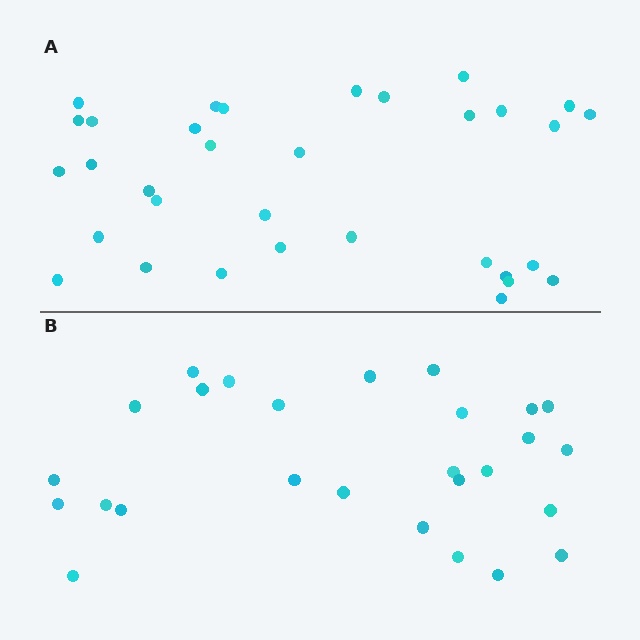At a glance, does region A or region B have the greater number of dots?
Region A (the top region) has more dots.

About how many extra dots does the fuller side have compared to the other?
Region A has about 6 more dots than region B.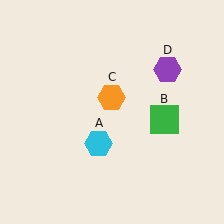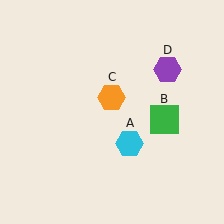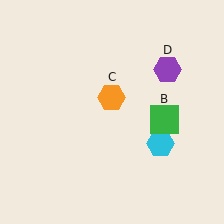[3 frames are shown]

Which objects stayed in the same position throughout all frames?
Green square (object B) and orange hexagon (object C) and purple hexagon (object D) remained stationary.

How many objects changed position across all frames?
1 object changed position: cyan hexagon (object A).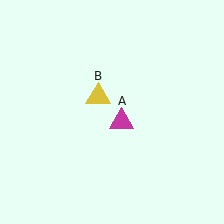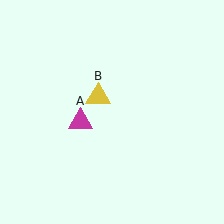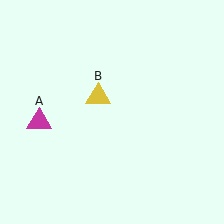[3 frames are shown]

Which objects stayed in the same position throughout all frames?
Yellow triangle (object B) remained stationary.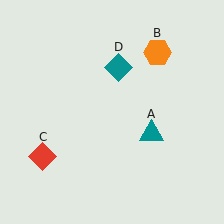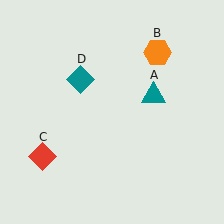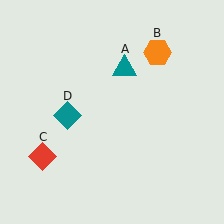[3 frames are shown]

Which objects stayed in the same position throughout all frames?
Orange hexagon (object B) and red diamond (object C) remained stationary.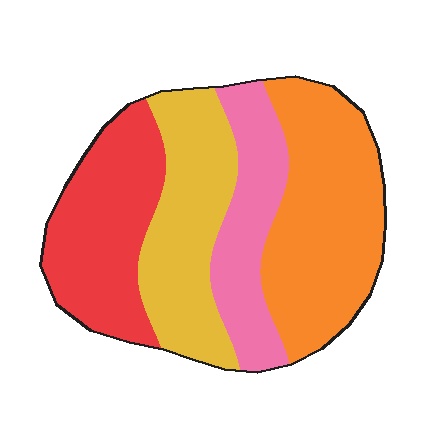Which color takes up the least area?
Pink, at roughly 20%.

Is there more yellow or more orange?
Orange.